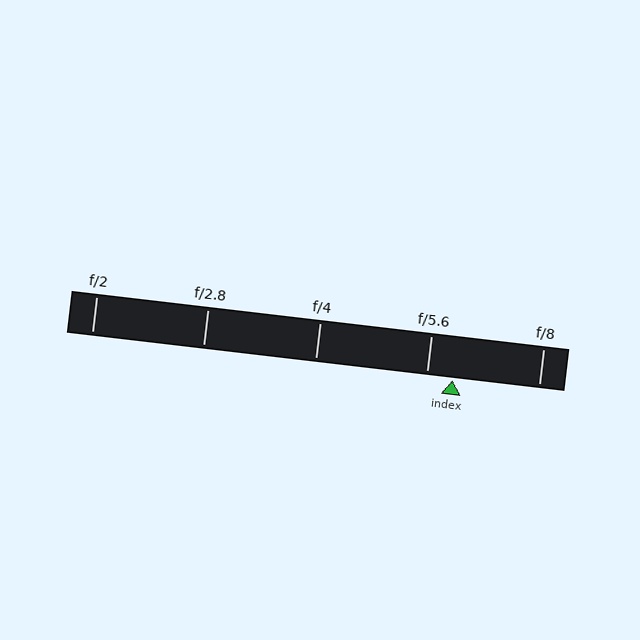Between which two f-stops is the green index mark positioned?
The index mark is between f/5.6 and f/8.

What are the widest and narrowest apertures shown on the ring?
The widest aperture shown is f/2 and the narrowest is f/8.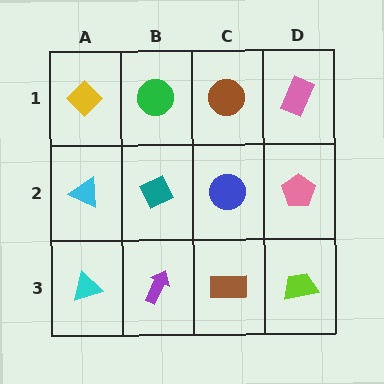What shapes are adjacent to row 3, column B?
A teal diamond (row 2, column B), a cyan triangle (row 3, column A), a brown rectangle (row 3, column C).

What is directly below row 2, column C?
A brown rectangle.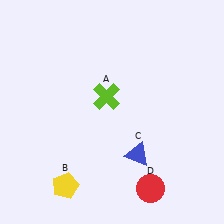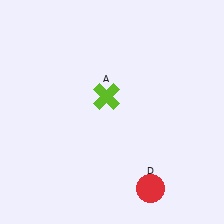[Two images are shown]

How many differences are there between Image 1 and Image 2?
There are 2 differences between the two images.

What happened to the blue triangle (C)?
The blue triangle (C) was removed in Image 2. It was in the bottom-right area of Image 1.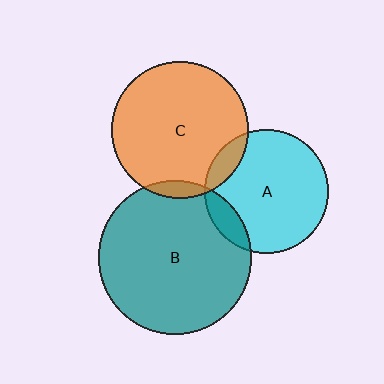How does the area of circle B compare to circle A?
Approximately 1.5 times.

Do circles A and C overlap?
Yes.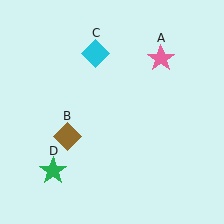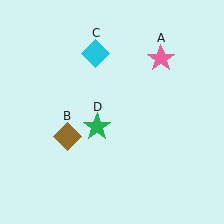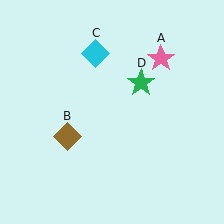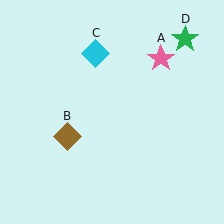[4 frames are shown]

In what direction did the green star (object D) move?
The green star (object D) moved up and to the right.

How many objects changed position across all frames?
1 object changed position: green star (object D).